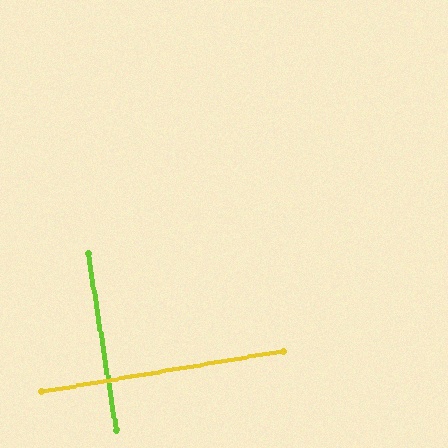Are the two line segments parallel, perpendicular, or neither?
Perpendicular — they meet at approximately 90°.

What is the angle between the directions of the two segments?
Approximately 90 degrees.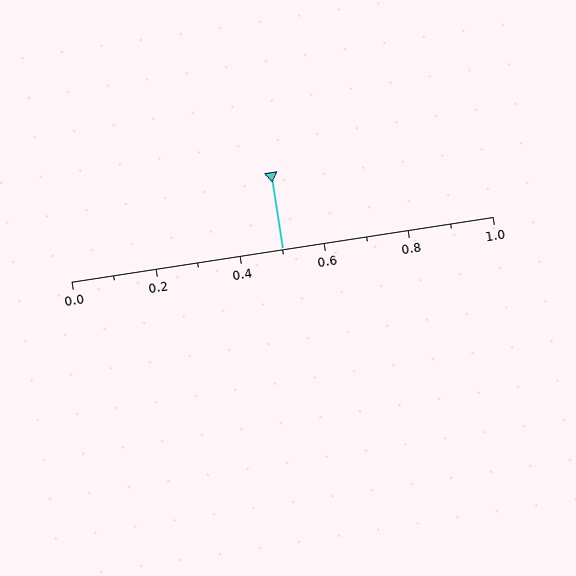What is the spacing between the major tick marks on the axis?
The major ticks are spaced 0.2 apart.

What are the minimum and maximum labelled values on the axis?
The axis runs from 0.0 to 1.0.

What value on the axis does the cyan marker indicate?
The marker indicates approximately 0.5.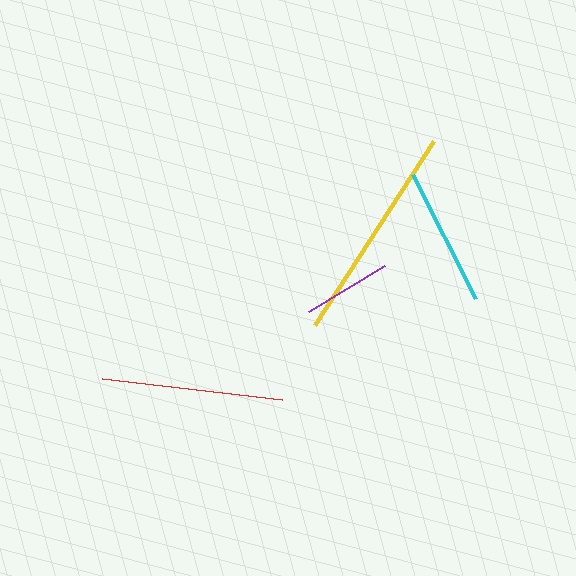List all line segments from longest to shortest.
From longest to shortest: yellow, red, cyan, purple.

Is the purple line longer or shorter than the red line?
The red line is longer than the purple line.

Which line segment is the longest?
The yellow line is the longest at approximately 219 pixels.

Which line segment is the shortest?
The purple line is the shortest at approximately 89 pixels.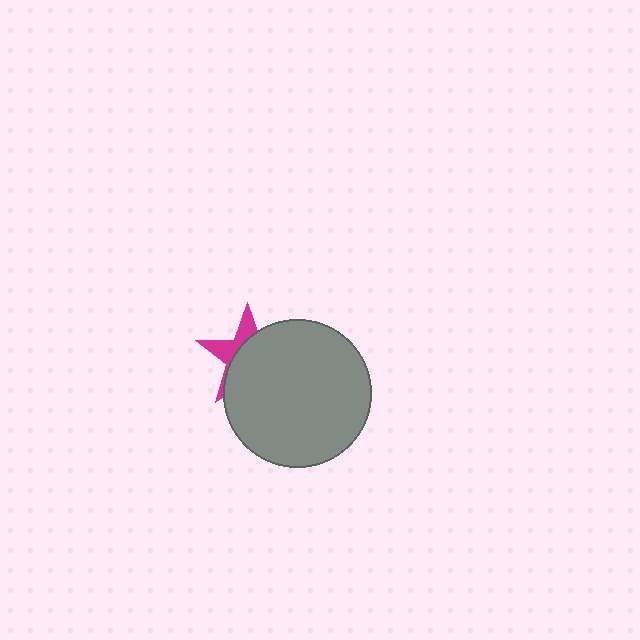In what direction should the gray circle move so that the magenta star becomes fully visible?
The gray circle should move toward the lower-right. That is the shortest direction to clear the overlap and leave the magenta star fully visible.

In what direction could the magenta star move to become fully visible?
The magenta star could move toward the upper-left. That would shift it out from behind the gray circle entirely.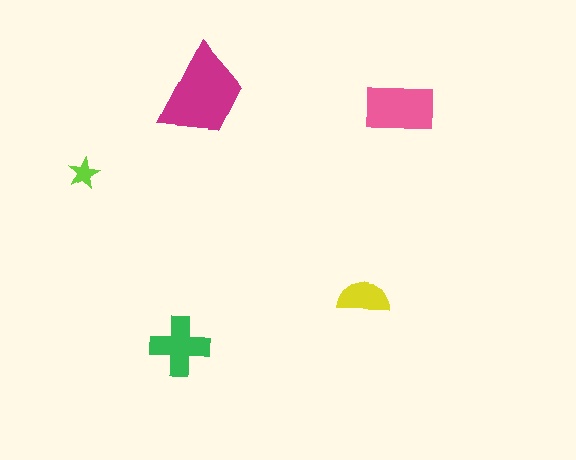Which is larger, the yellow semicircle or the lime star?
The yellow semicircle.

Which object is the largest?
The magenta trapezoid.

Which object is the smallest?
The lime star.